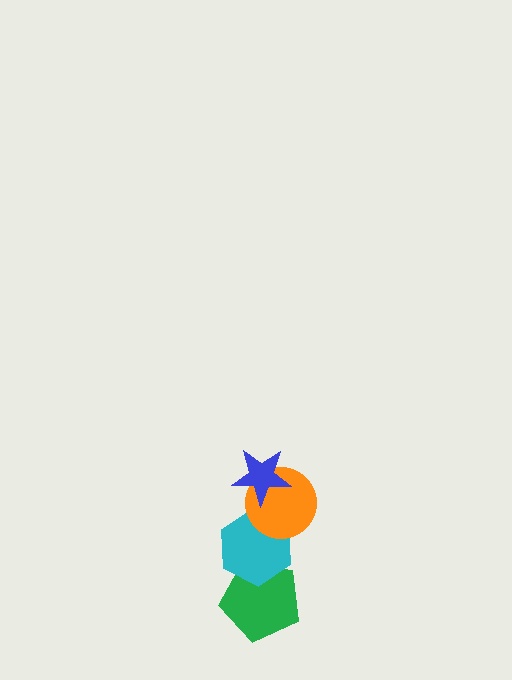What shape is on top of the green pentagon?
The cyan hexagon is on top of the green pentagon.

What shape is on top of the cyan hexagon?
The orange circle is on top of the cyan hexagon.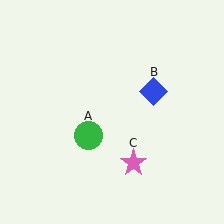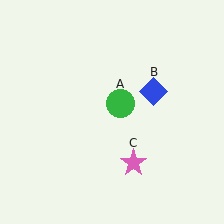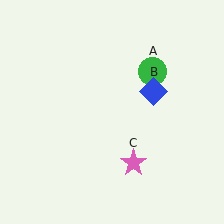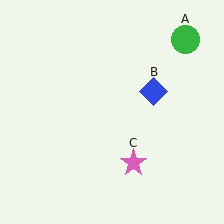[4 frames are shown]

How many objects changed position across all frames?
1 object changed position: green circle (object A).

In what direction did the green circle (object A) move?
The green circle (object A) moved up and to the right.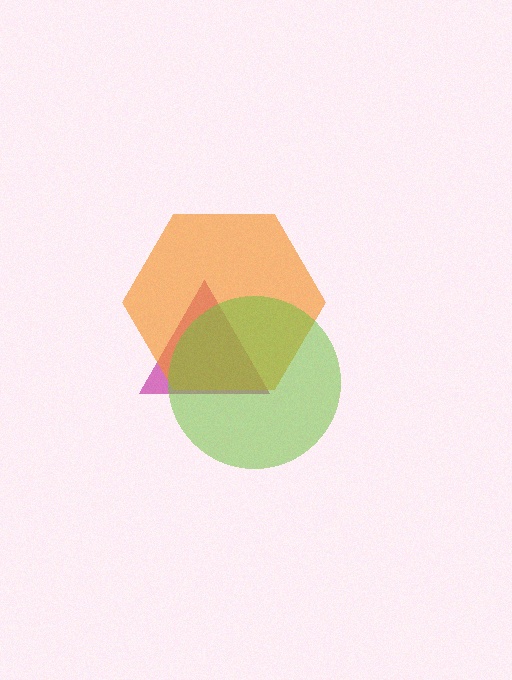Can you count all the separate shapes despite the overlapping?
Yes, there are 3 separate shapes.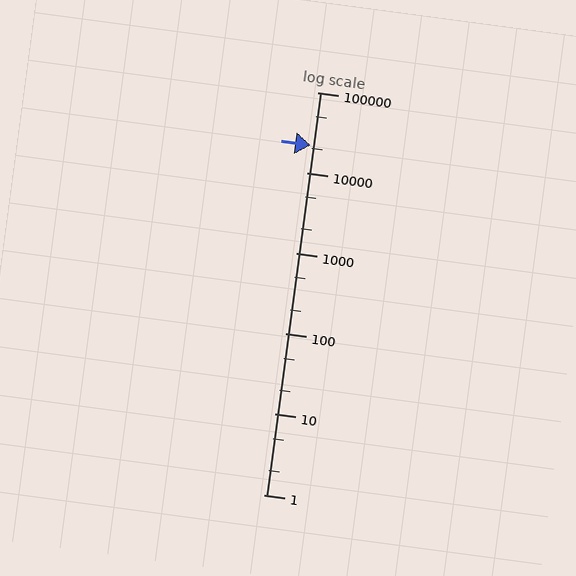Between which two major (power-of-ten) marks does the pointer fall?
The pointer is between 10000 and 100000.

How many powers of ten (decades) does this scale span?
The scale spans 5 decades, from 1 to 100000.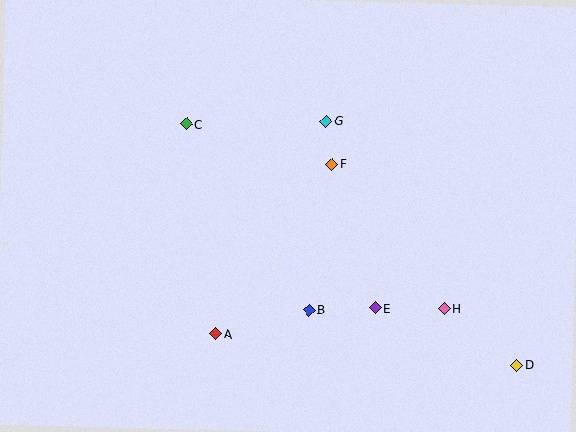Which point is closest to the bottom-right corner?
Point D is closest to the bottom-right corner.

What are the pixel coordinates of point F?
Point F is at (332, 164).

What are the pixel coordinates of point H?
Point H is at (444, 309).